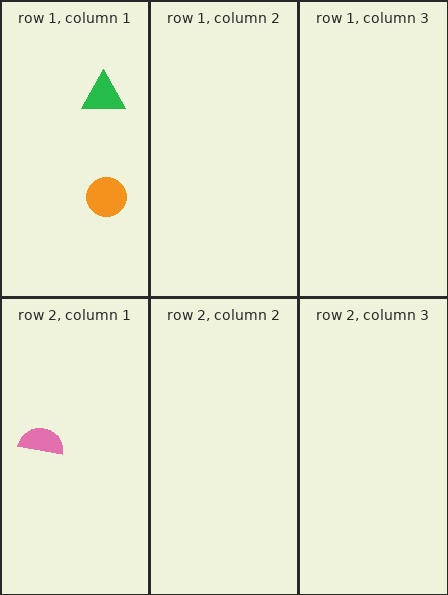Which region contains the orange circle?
The row 1, column 1 region.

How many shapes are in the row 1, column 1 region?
2.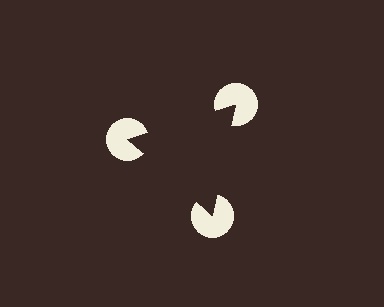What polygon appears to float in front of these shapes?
An illusory triangle — its edges are inferred from the aligned wedge cuts in the pac-man discs, not physically drawn.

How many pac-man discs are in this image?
There are 3 — one at each vertex of the illusory triangle.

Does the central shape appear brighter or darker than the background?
It typically appears slightly darker than the background, even though no actual brightness change is drawn.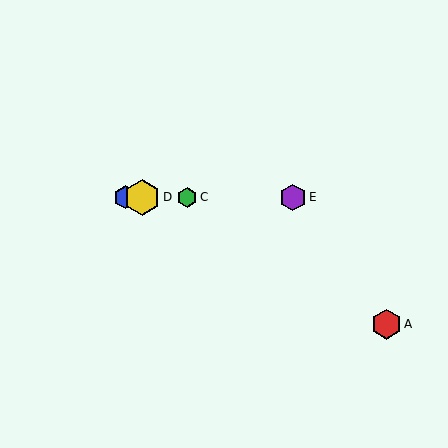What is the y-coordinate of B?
Object B is at y≈197.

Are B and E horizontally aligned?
Yes, both are at y≈197.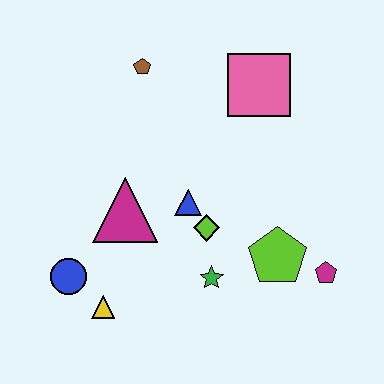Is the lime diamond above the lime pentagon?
Yes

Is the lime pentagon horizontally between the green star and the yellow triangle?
No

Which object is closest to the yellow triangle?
The blue circle is closest to the yellow triangle.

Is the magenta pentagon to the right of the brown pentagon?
Yes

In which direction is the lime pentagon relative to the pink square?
The lime pentagon is below the pink square.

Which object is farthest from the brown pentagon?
The magenta pentagon is farthest from the brown pentagon.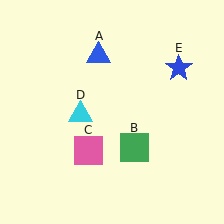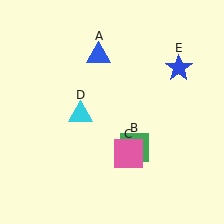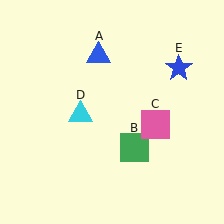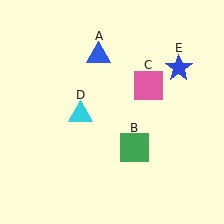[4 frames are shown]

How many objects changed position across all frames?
1 object changed position: pink square (object C).